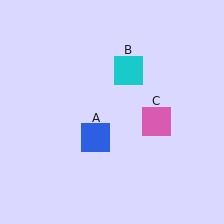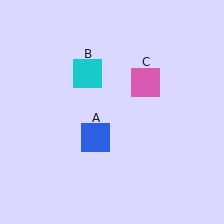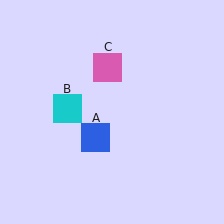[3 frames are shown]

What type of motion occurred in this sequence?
The cyan square (object B), pink square (object C) rotated counterclockwise around the center of the scene.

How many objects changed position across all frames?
2 objects changed position: cyan square (object B), pink square (object C).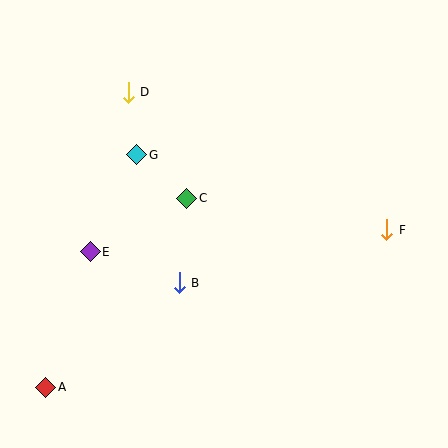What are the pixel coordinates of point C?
Point C is at (187, 198).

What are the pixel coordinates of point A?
Point A is at (46, 387).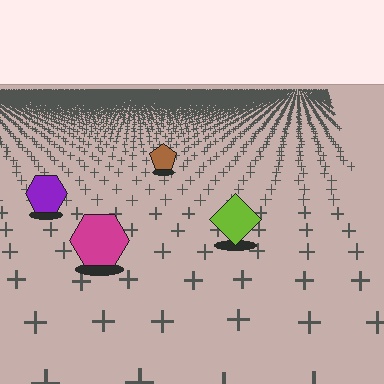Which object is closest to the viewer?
The magenta hexagon is closest. The texture marks near it are larger and more spread out.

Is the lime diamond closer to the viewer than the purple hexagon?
Yes. The lime diamond is closer — you can tell from the texture gradient: the ground texture is coarser near it.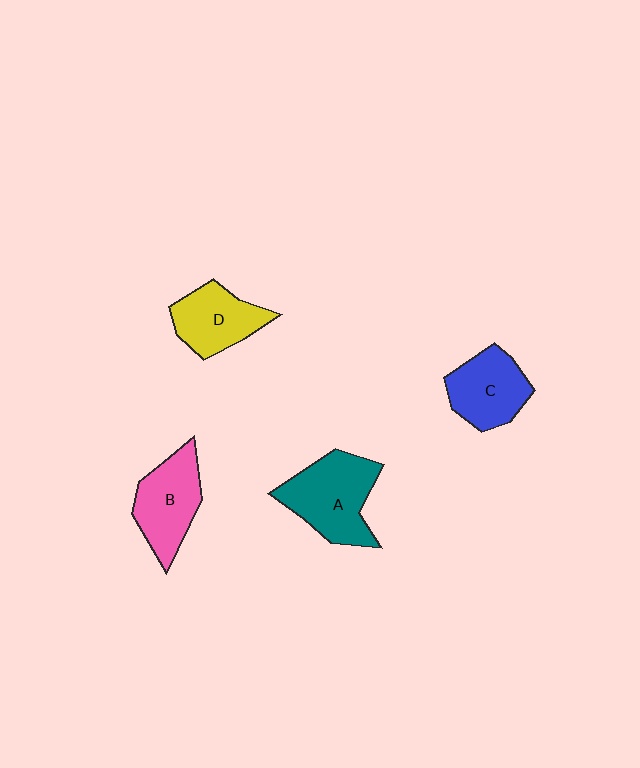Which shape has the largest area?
Shape A (teal).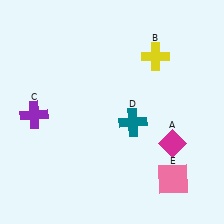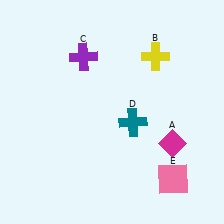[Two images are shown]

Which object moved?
The purple cross (C) moved up.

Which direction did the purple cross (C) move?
The purple cross (C) moved up.